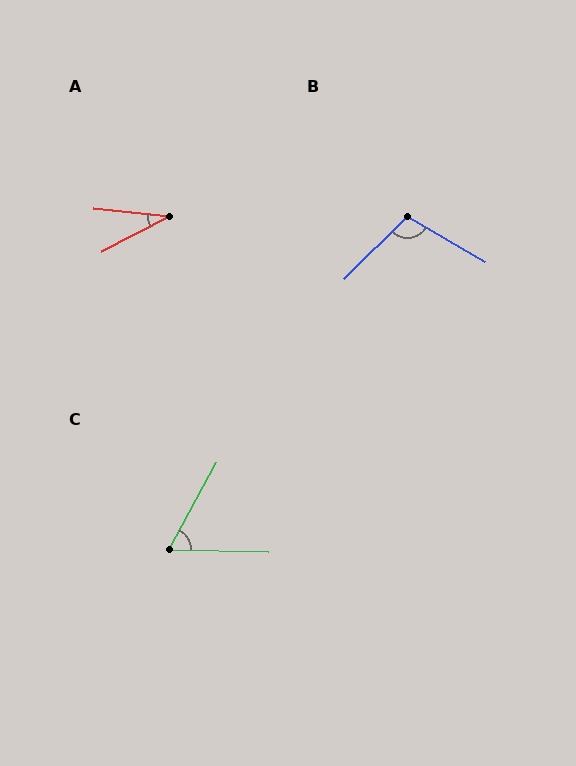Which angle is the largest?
B, at approximately 105 degrees.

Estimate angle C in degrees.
Approximately 62 degrees.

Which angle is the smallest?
A, at approximately 34 degrees.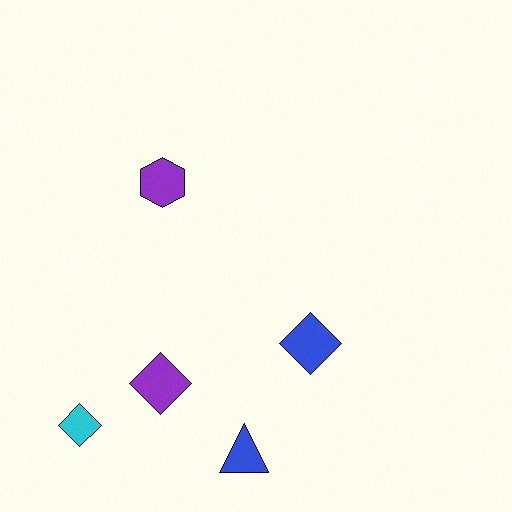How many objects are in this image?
There are 5 objects.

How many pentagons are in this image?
There are no pentagons.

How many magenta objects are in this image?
There are no magenta objects.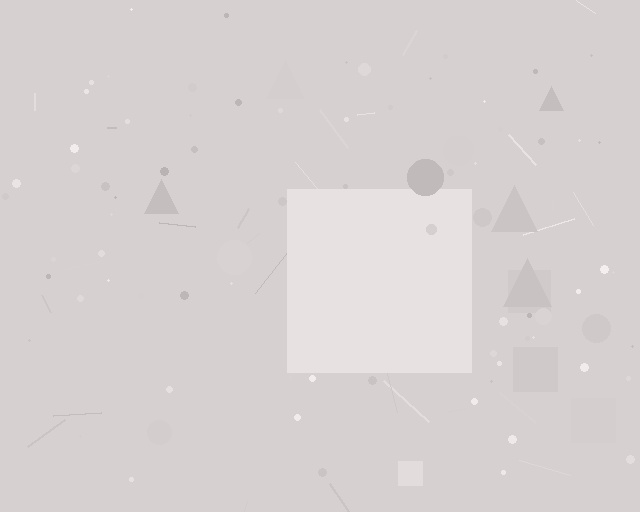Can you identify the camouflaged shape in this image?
The camouflaged shape is a square.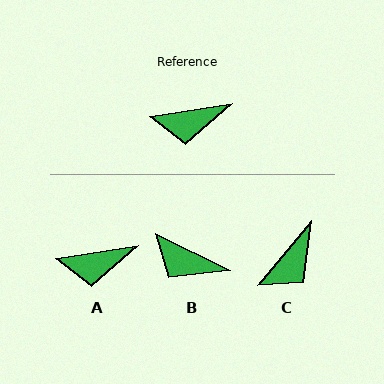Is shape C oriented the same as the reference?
No, it is off by about 41 degrees.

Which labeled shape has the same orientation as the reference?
A.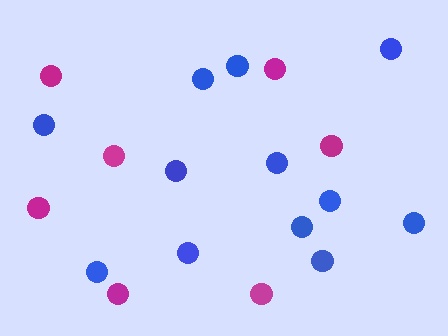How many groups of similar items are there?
There are 2 groups: one group of blue circles (12) and one group of magenta circles (7).